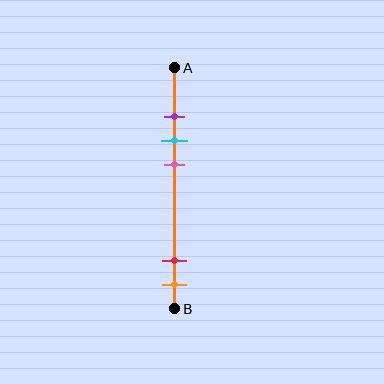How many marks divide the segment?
There are 5 marks dividing the segment.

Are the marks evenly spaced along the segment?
No, the marks are not evenly spaced.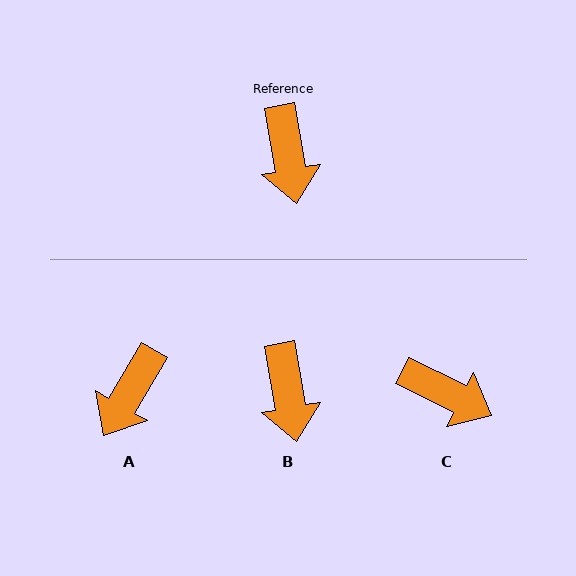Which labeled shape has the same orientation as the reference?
B.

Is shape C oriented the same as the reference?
No, it is off by about 53 degrees.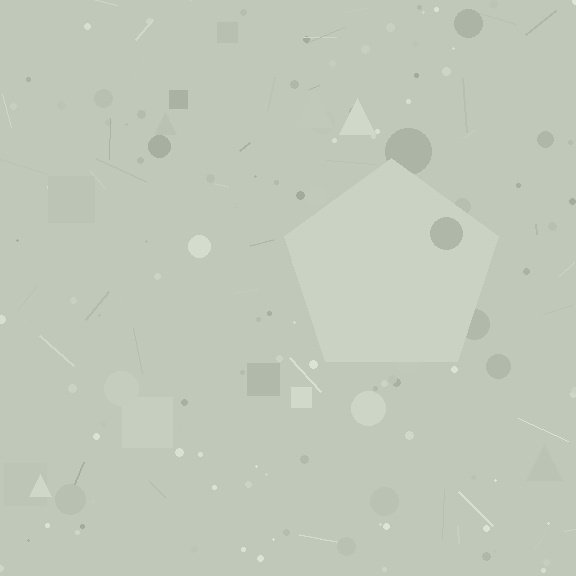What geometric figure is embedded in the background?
A pentagon is embedded in the background.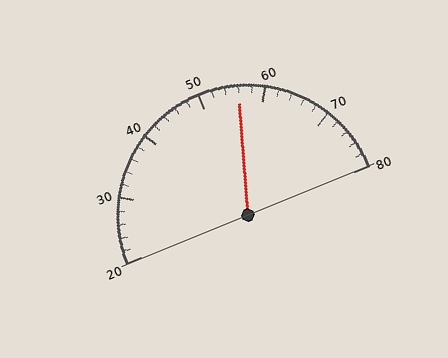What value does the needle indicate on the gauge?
The needle indicates approximately 56.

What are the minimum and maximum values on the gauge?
The gauge ranges from 20 to 80.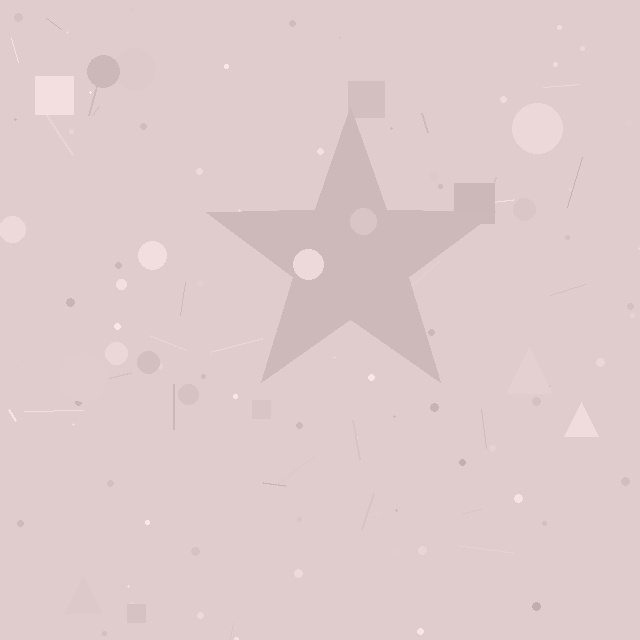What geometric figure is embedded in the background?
A star is embedded in the background.